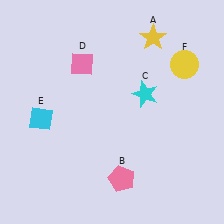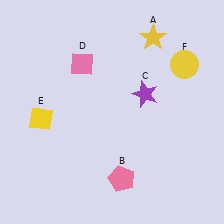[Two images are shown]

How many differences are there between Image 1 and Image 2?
There are 2 differences between the two images.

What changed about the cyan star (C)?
In Image 1, C is cyan. In Image 2, it changed to purple.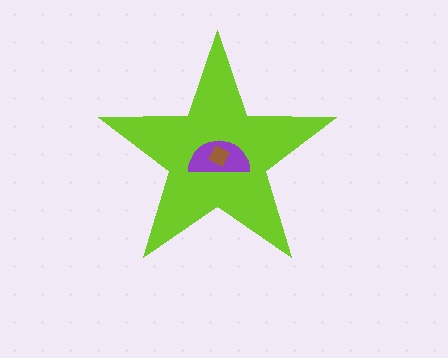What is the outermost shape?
The lime star.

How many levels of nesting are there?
3.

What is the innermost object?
The brown square.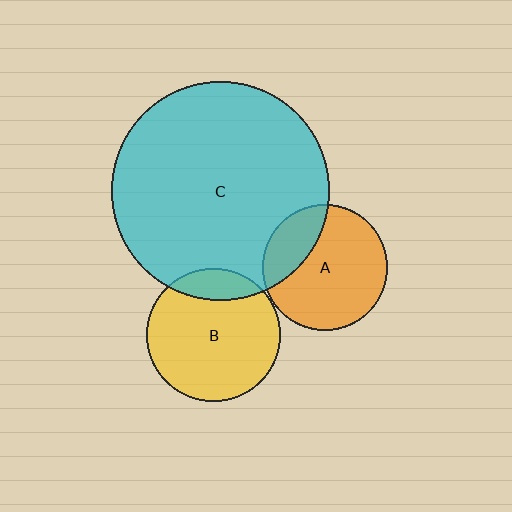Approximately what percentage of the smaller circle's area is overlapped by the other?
Approximately 25%.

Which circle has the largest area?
Circle C (cyan).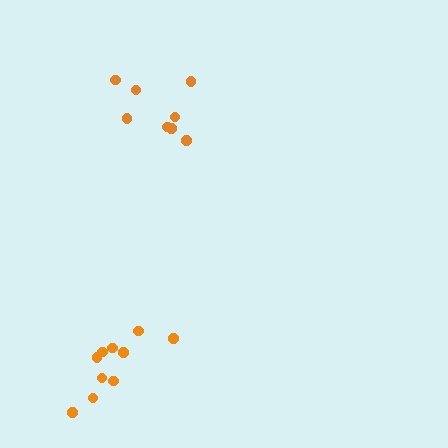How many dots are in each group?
Group 1: 10 dots, Group 2: 8 dots (18 total).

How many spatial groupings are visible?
There are 2 spatial groupings.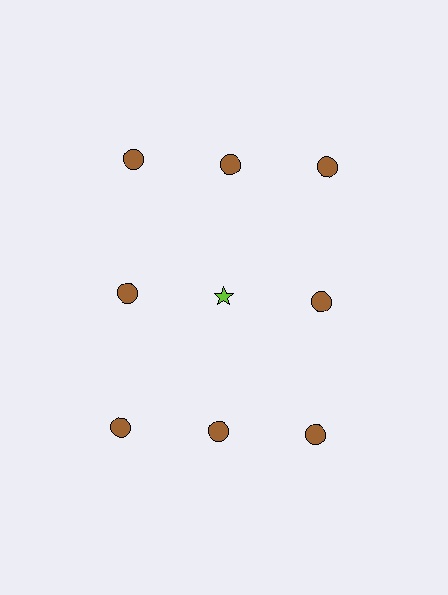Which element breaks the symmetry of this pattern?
The lime star in the second row, second from left column breaks the symmetry. All other shapes are brown circles.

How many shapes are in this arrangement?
There are 9 shapes arranged in a grid pattern.